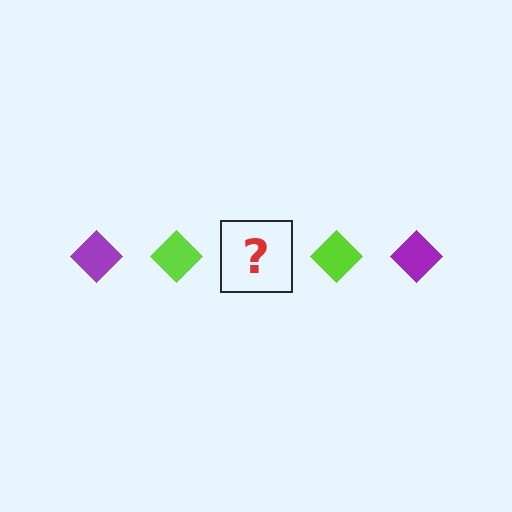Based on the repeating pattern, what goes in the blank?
The blank should be a purple diamond.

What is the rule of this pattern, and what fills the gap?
The rule is that the pattern cycles through purple, lime diamonds. The gap should be filled with a purple diamond.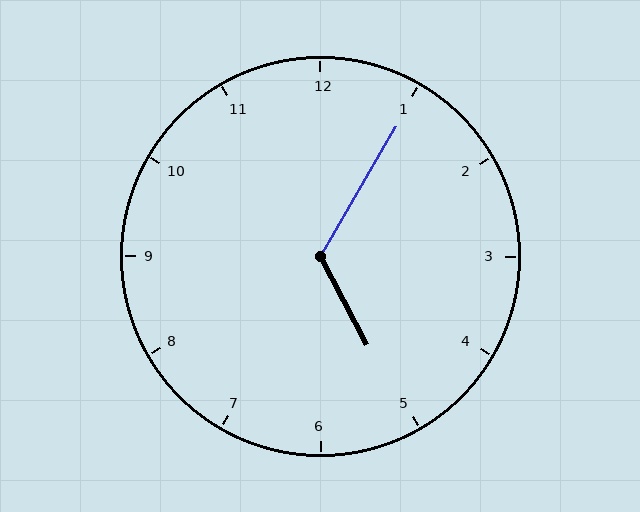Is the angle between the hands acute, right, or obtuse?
It is obtuse.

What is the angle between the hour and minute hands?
Approximately 122 degrees.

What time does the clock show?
5:05.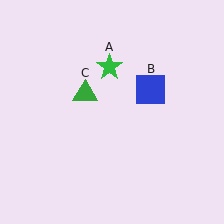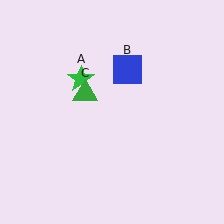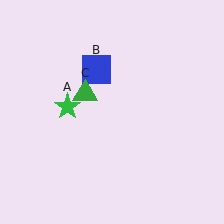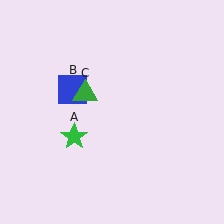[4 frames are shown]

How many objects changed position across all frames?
2 objects changed position: green star (object A), blue square (object B).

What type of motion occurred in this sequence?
The green star (object A), blue square (object B) rotated counterclockwise around the center of the scene.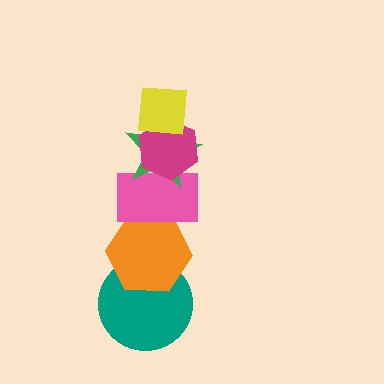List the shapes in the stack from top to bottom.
From top to bottom: the yellow square, the magenta hexagon, the green star, the pink rectangle, the orange hexagon, the teal circle.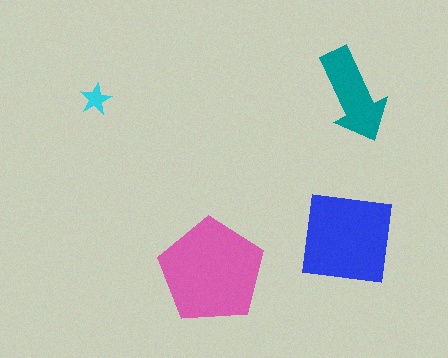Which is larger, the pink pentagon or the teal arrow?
The pink pentagon.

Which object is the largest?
The pink pentagon.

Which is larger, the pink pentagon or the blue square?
The pink pentagon.